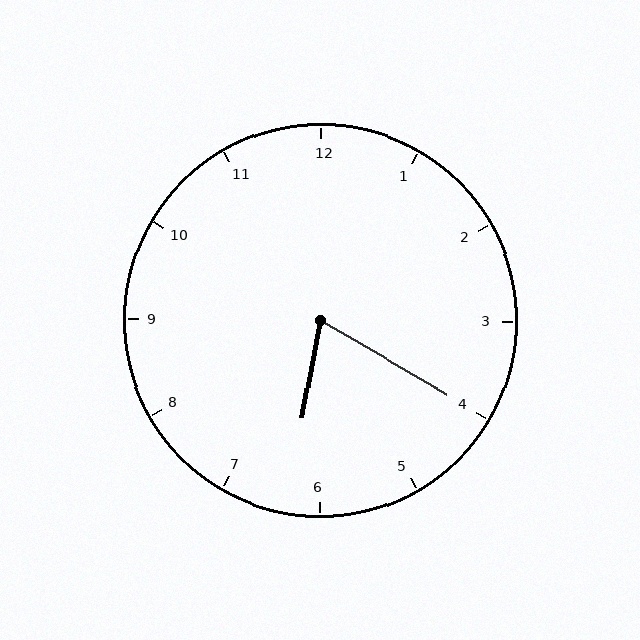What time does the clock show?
6:20.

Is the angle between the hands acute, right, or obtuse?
It is acute.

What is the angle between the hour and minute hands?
Approximately 70 degrees.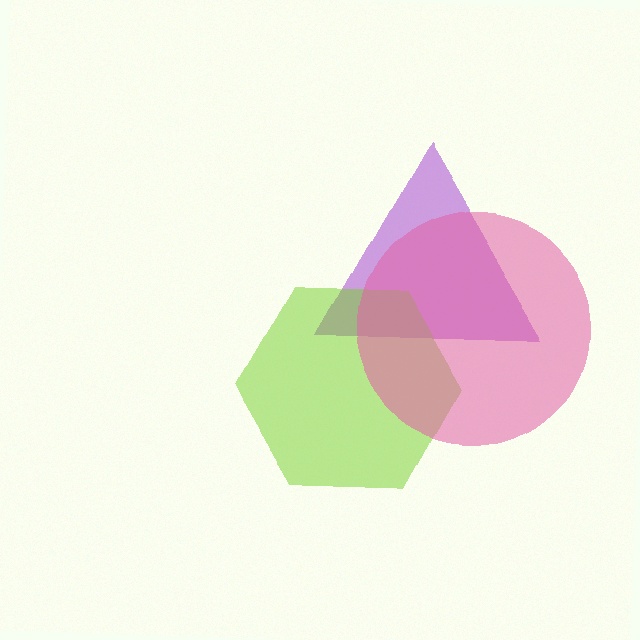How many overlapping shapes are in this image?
There are 3 overlapping shapes in the image.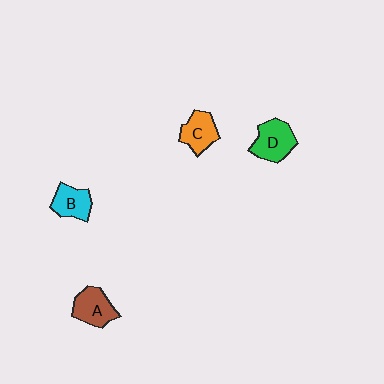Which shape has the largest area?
Shape D (green).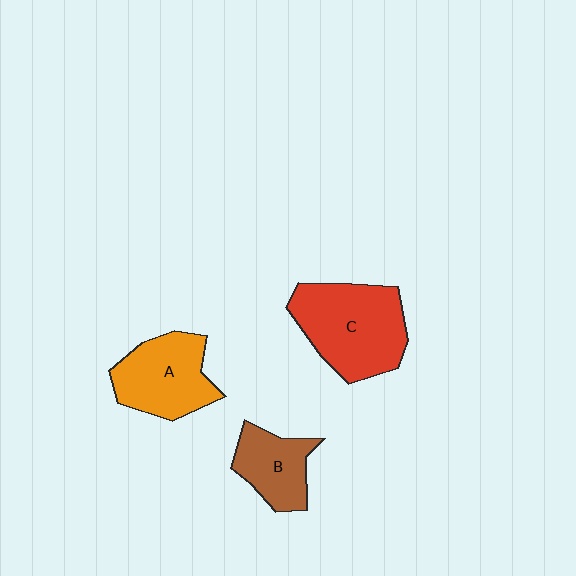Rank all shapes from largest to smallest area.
From largest to smallest: C (red), A (orange), B (brown).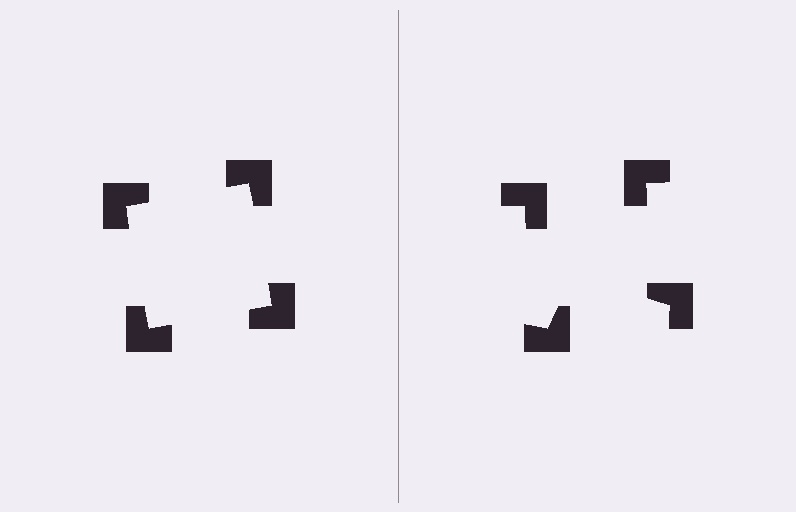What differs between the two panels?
The notched squares are positioned identically on both sides; only the wedge orientations differ. On the left they align to a square; on the right they are misaligned.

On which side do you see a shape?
An illusory square appears on the left side. On the right side the wedge cuts are rotated, so no coherent shape forms.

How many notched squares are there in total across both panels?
8 — 4 on each side.